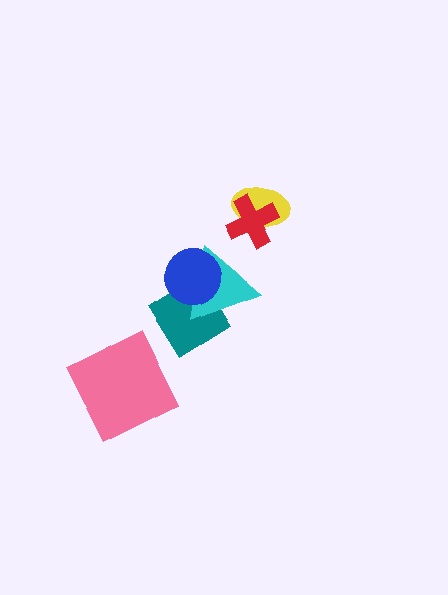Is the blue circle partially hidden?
No, no other shape covers it.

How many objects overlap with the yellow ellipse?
1 object overlaps with the yellow ellipse.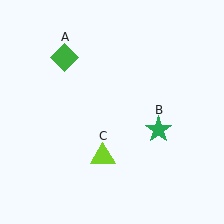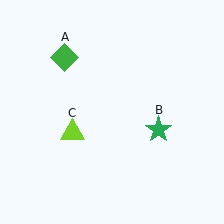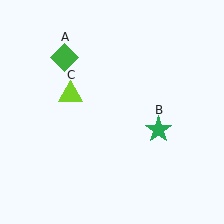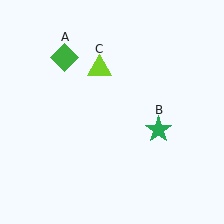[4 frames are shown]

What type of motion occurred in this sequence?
The lime triangle (object C) rotated clockwise around the center of the scene.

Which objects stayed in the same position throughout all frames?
Green diamond (object A) and green star (object B) remained stationary.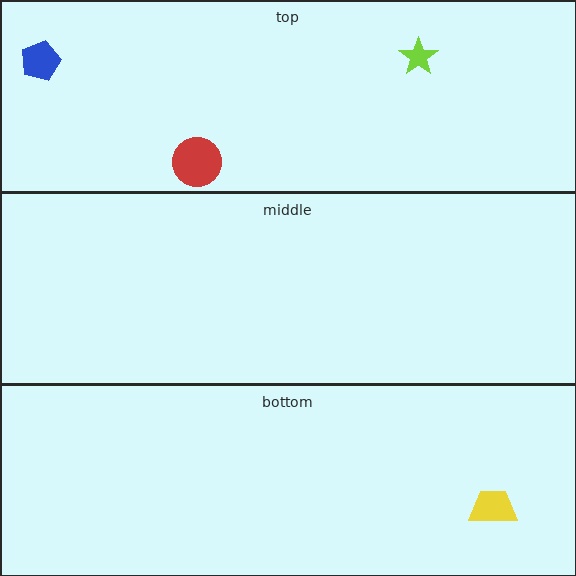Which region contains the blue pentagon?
The top region.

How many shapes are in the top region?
3.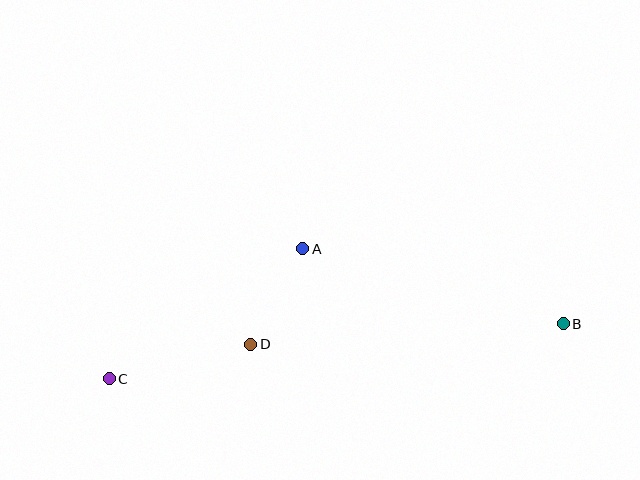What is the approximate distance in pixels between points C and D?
The distance between C and D is approximately 146 pixels.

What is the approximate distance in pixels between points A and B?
The distance between A and B is approximately 272 pixels.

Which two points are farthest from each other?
Points B and C are farthest from each other.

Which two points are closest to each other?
Points A and D are closest to each other.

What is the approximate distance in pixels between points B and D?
The distance between B and D is approximately 314 pixels.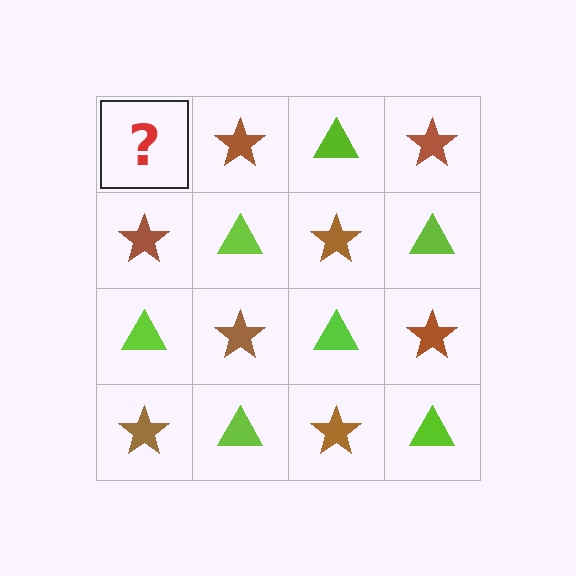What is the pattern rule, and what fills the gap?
The rule is that it alternates lime triangle and brown star in a checkerboard pattern. The gap should be filled with a lime triangle.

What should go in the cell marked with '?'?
The missing cell should contain a lime triangle.